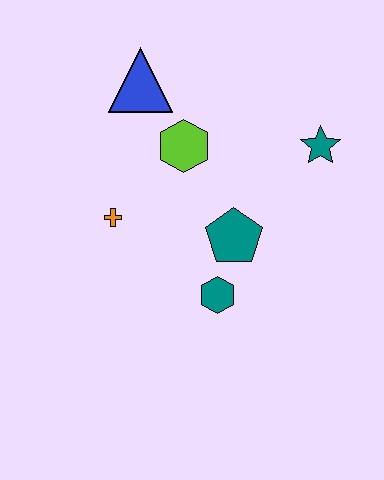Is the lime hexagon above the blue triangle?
No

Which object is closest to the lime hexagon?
The blue triangle is closest to the lime hexagon.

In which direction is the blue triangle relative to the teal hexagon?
The blue triangle is above the teal hexagon.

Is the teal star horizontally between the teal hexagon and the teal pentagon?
No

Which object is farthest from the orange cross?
The teal star is farthest from the orange cross.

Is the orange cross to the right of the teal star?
No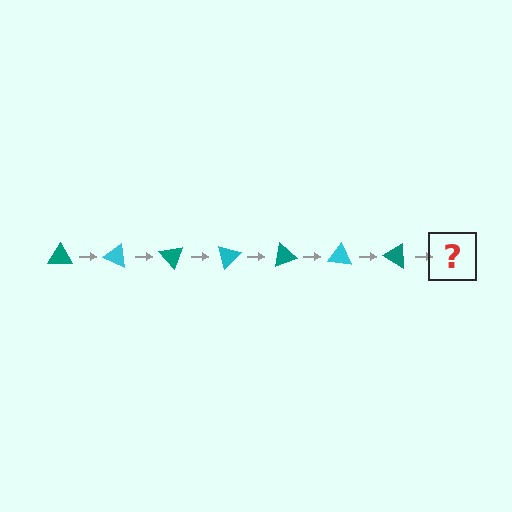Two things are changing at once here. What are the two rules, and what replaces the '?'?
The two rules are that it rotates 25 degrees each step and the color cycles through teal and cyan. The '?' should be a cyan triangle, rotated 175 degrees from the start.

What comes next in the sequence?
The next element should be a cyan triangle, rotated 175 degrees from the start.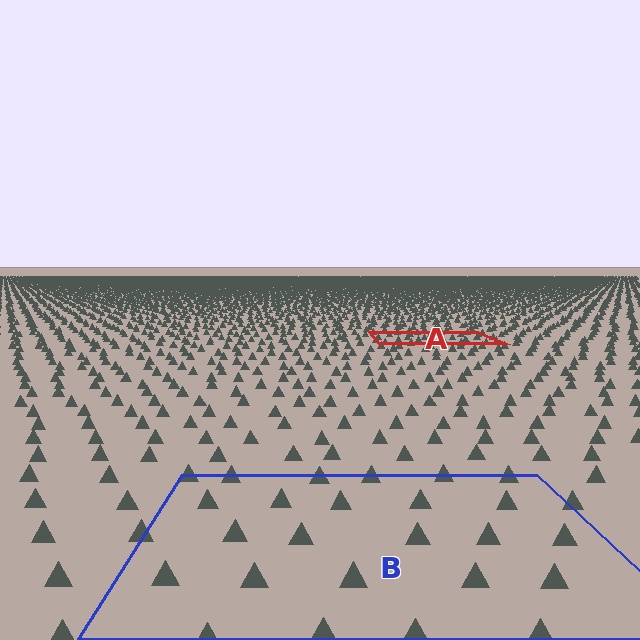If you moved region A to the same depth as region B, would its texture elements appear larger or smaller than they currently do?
They would appear larger. At a closer depth, the same texture elements are projected at a bigger on-screen size.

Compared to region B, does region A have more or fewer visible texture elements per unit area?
Region A has more texture elements per unit area — they are packed more densely because it is farther away.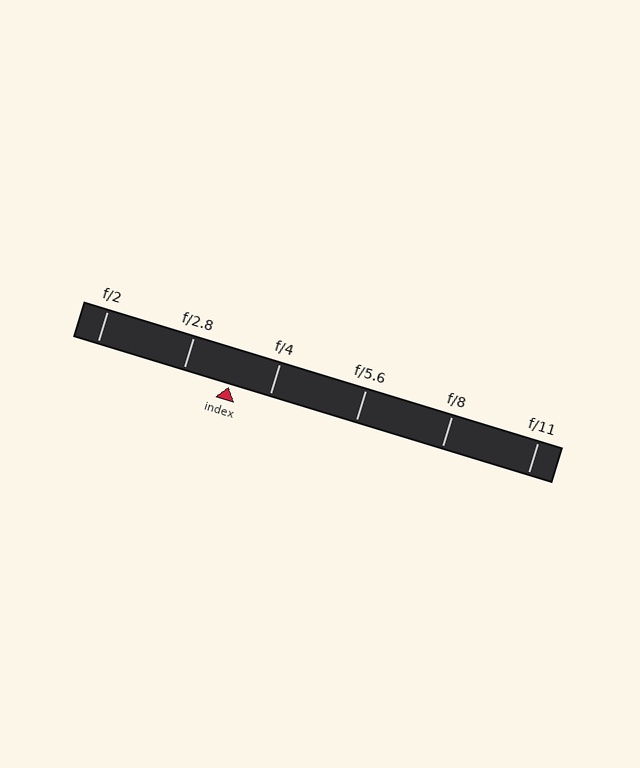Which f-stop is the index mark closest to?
The index mark is closest to f/4.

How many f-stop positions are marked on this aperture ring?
There are 6 f-stop positions marked.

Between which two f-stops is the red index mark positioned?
The index mark is between f/2.8 and f/4.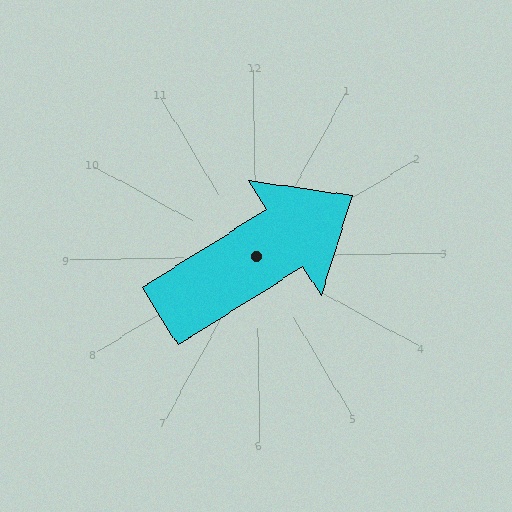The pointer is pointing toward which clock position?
Roughly 2 o'clock.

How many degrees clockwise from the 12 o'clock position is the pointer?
Approximately 59 degrees.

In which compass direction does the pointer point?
Northeast.